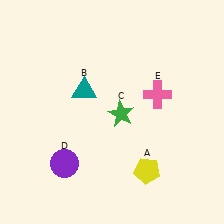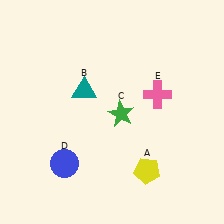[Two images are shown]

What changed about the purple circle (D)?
In Image 1, D is purple. In Image 2, it changed to blue.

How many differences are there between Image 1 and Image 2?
There is 1 difference between the two images.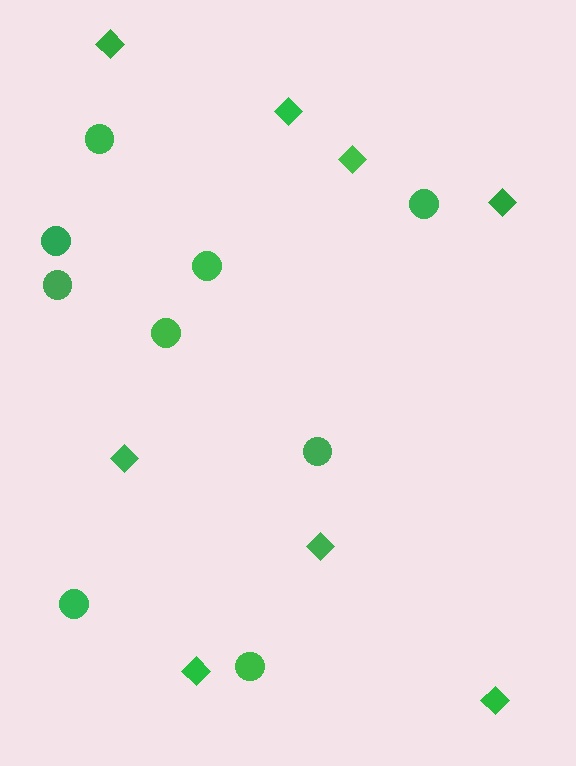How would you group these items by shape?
There are 2 groups: one group of circles (9) and one group of diamonds (8).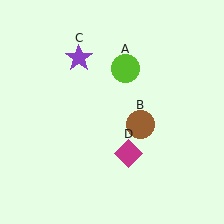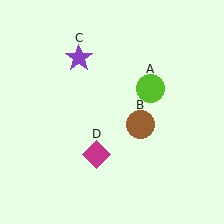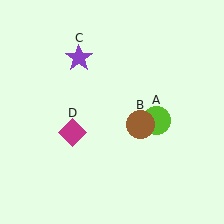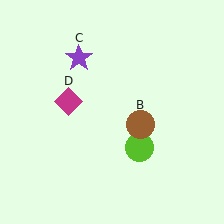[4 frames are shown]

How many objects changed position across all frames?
2 objects changed position: lime circle (object A), magenta diamond (object D).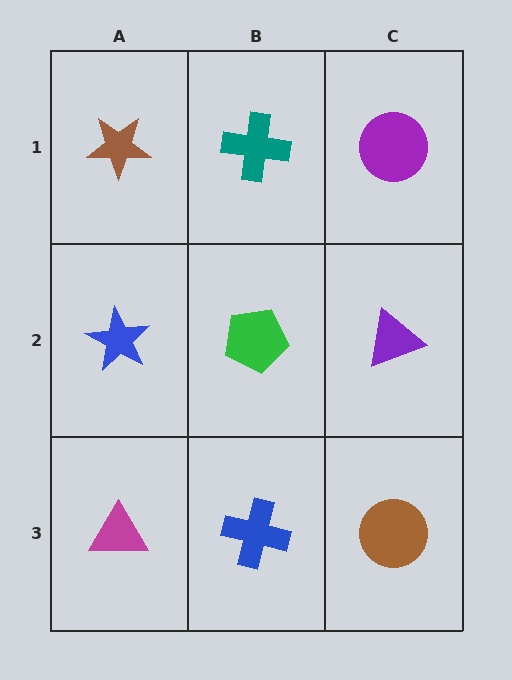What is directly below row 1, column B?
A green pentagon.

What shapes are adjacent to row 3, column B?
A green pentagon (row 2, column B), a magenta triangle (row 3, column A), a brown circle (row 3, column C).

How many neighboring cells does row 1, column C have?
2.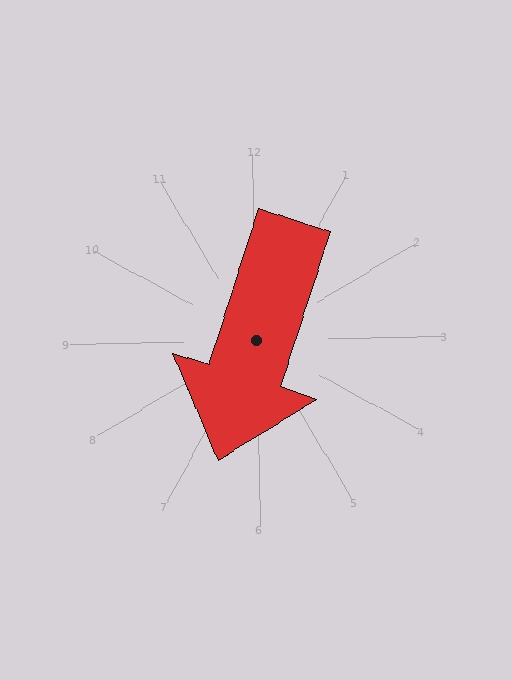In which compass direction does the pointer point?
South.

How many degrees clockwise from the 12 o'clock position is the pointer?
Approximately 199 degrees.